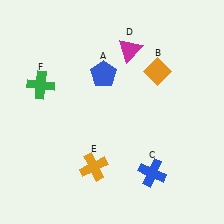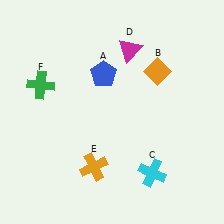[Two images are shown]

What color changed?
The cross (C) changed from blue in Image 1 to cyan in Image 2.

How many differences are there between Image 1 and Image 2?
There is 1 difference between the two images.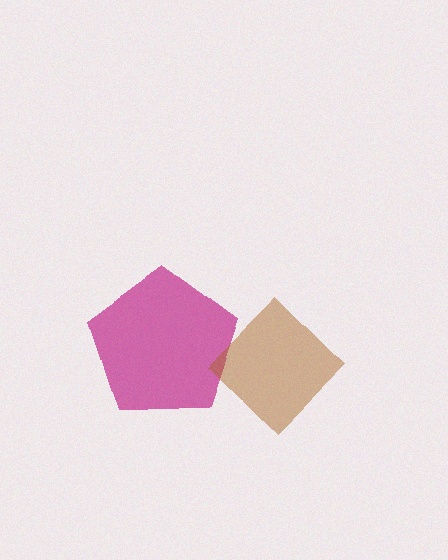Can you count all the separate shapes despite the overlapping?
Yes, there are 2 separate shapes.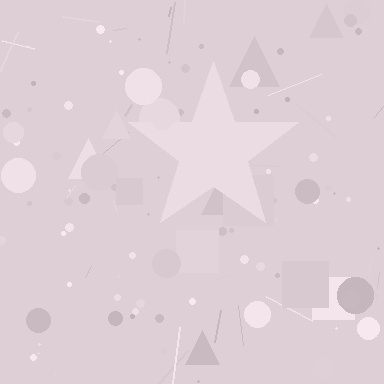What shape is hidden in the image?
A star is hidden in the image.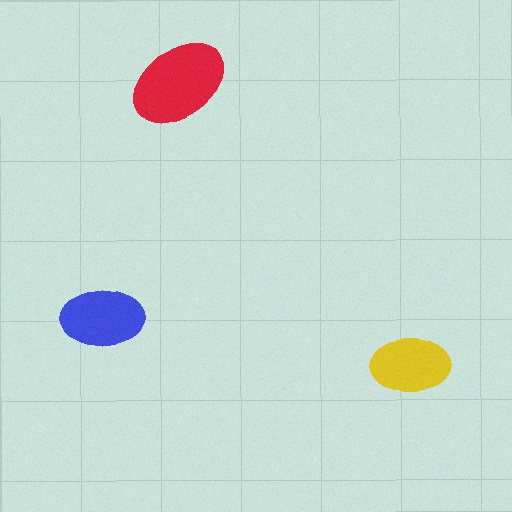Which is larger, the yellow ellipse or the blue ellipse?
The blue one.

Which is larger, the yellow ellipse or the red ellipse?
The red one.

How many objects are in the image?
There are 3 objects in the image.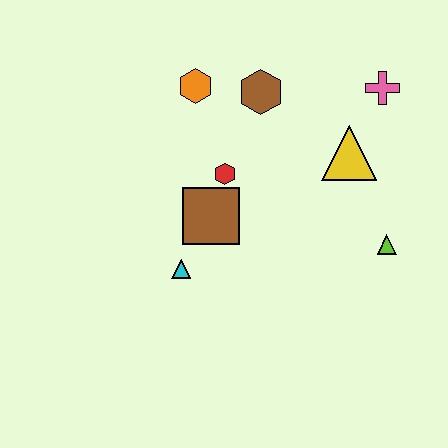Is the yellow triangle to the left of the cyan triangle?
No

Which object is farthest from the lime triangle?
The orange hexagon is farthest from the lime triangle.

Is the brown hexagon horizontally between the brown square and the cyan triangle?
No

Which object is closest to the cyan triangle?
The brown square is closest to the cyan triangle.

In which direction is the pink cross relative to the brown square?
The pink cross is to the right of the brown square.